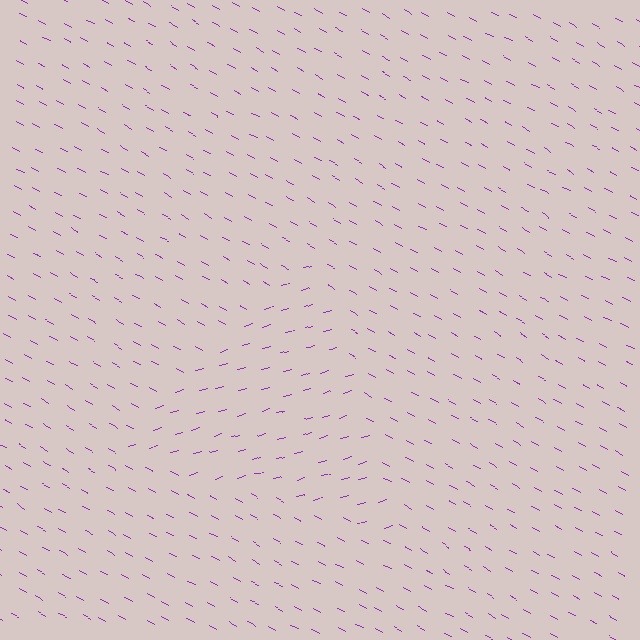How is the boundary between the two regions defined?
The boundary is defined purely by a change in line orientation (approximately 45 degrees difference). All lines are the same color and thickness.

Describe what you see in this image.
The image is filled with small purple line segments. A triangle region in the image has lines oriented differently from the surrounding lines, creating a visible texture boundary.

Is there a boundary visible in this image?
Yes, there is a texture boundary formed by a change in line orientation.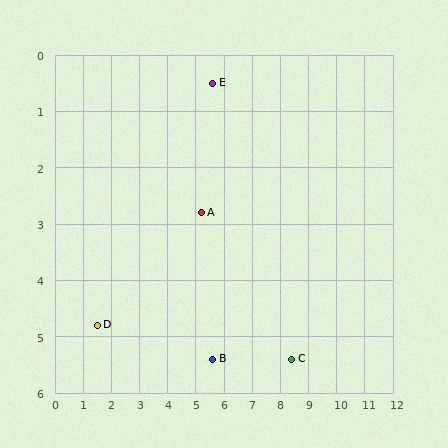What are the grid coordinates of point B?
Point B is at approximately (5.6, 5.4).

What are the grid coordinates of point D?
Point D is at approximately (1.5, 4.8).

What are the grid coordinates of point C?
Point C is at approximately (8.4, 5.4).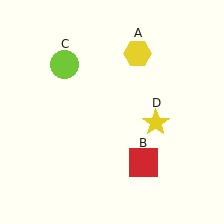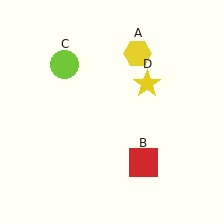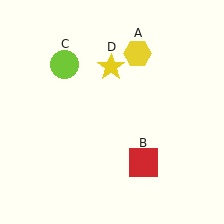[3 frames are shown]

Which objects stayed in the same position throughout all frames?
Yellow hexagon (object A) and red square (object B) and lime circle (object C) remained stationary.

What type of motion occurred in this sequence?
The yellow star (object D) rotated counterclockwise around the center of the scene.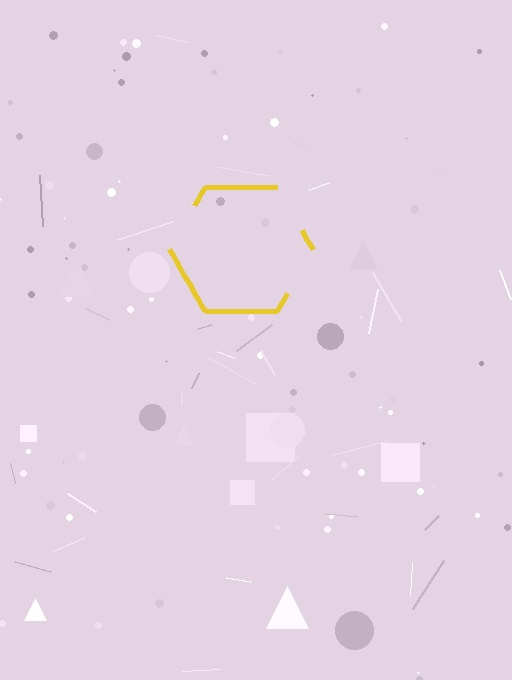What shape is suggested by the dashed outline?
The dashed outline suggests a hexagon.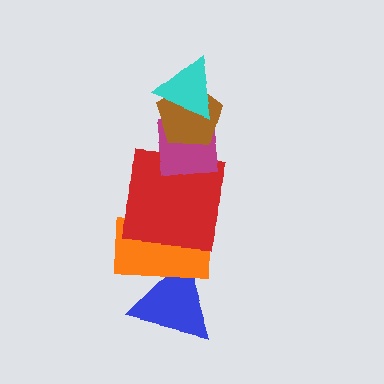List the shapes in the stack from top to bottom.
From top to bottom: the cyan triangle, the brown pentagon, the magenta square, the red square, the orange rectangle, the blue triangle.